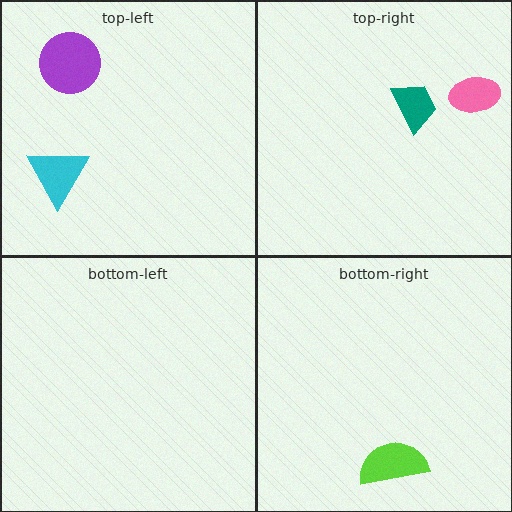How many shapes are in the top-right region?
2.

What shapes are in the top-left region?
The cyan triangle, the purple circle.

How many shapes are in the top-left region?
2.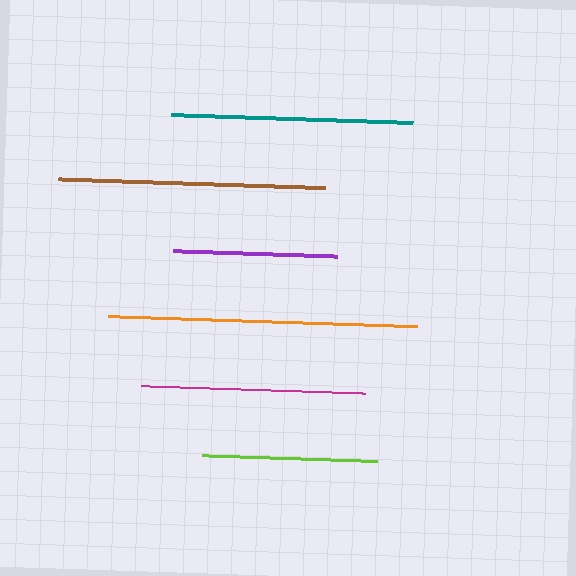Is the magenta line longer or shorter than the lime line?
The magenta line is longer than the lime line.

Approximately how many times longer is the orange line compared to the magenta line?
The orange line is approximately 1.4 times the length of the magenta line.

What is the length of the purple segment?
The purple segment is approximately 164 pixels long.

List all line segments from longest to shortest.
From longest to shortest: orange, brown, teal, magenta, lime, purple.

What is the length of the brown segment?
The brown segment is approximately 267 pixels long.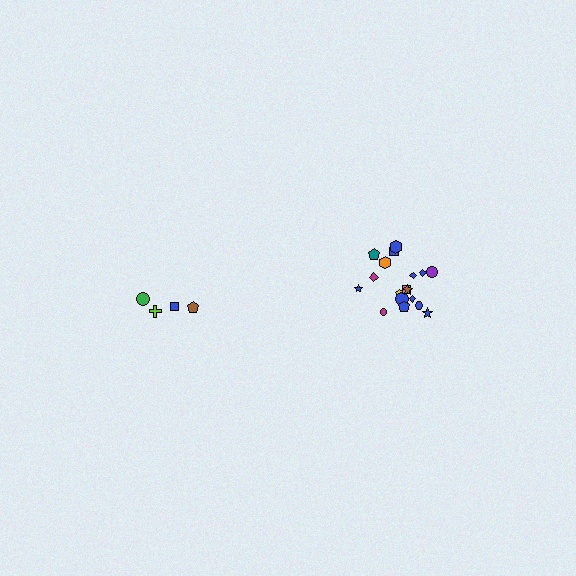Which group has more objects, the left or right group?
The right group.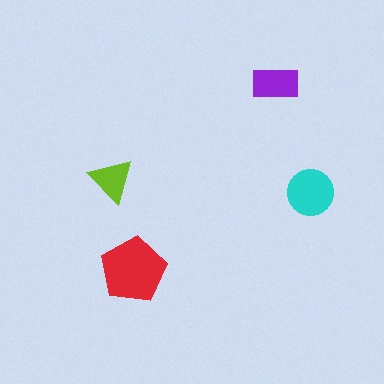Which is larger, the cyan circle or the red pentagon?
The red pentagon.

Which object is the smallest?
The lime triangle.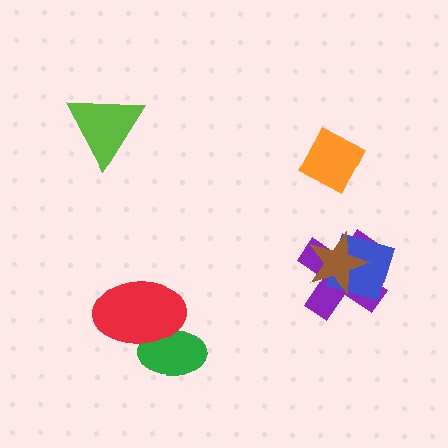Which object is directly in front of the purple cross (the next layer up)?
The blue diamond is directly in front of the purple cross.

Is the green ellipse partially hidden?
Yes, it is partially covered by another shape.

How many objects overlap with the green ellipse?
1 object overlaps with the green ellipse.